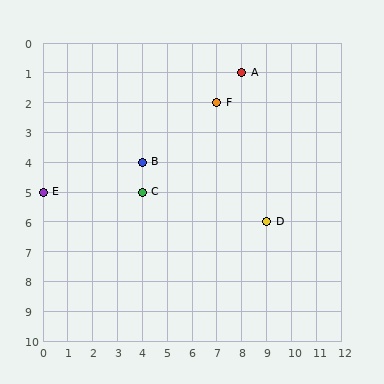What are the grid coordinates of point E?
Point E is at grid coordinates (0, 5).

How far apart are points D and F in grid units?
Points D and F are 2 columns and 4 rows apart (about 4.5 grid units diagonally).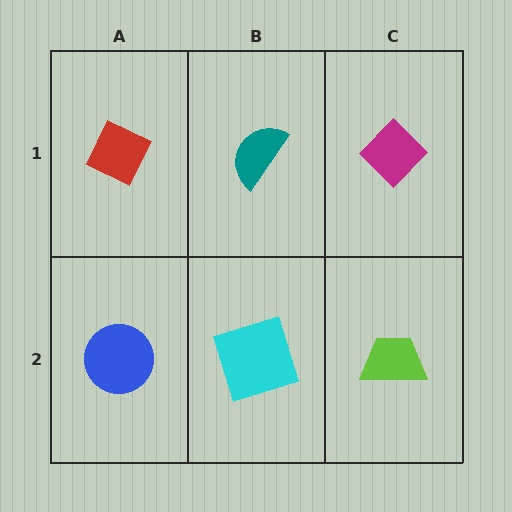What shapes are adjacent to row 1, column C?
A lime trapezoid (row 2, column C), a teal semicircle (row 1, column B).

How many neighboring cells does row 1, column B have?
3.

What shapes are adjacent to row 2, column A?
A red diamond (row 1, column A), a cyan square (row 2, column B).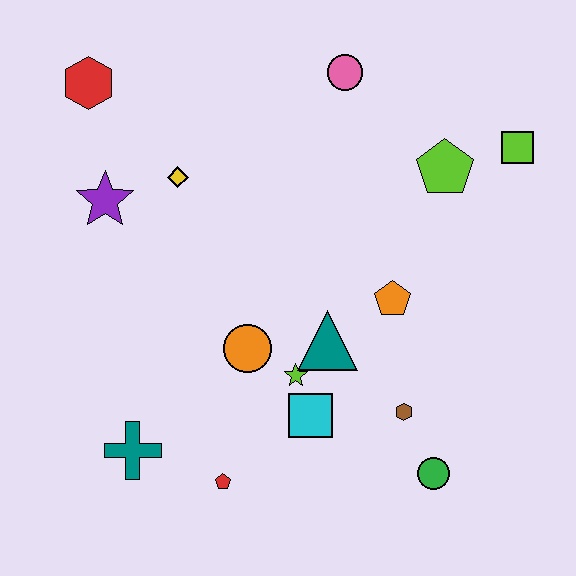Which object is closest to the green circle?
The brown hexagon is closest to the green circle.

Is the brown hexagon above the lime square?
No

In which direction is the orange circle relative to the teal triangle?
The orange circle is to the left of the teal triangle.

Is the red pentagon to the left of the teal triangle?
Yes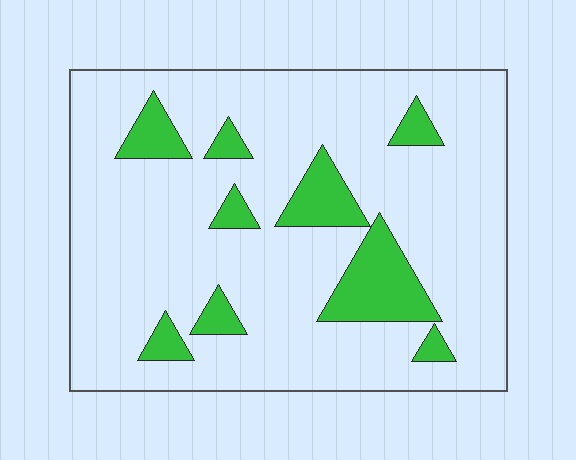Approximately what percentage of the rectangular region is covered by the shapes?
Approximately 15%.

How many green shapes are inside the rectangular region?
9.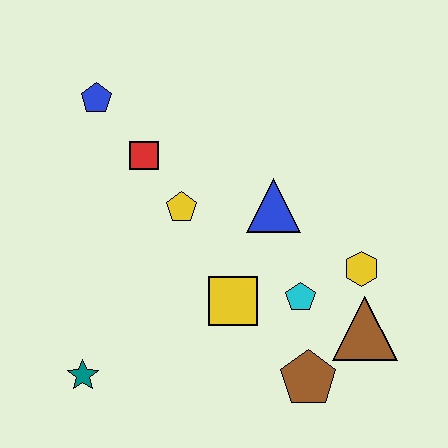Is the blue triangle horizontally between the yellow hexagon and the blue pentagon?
Yes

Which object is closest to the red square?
The yellow pentagon is closest to the red square.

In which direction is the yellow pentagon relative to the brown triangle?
The yellow pentagon is to the left of the brown triangle.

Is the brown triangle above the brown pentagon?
Yes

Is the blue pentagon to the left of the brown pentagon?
Yes